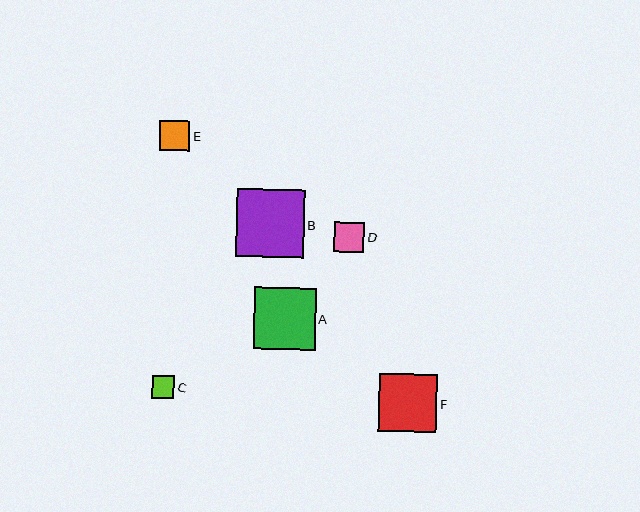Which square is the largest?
Square B is the largest with a size of approximately 68 pixels.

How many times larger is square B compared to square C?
Square B is approximately 3.0 times the size of square C.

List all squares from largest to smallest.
From largest to smallest: B, A, F, E, D, C.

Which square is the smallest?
Square C is the smallest with a size of approximately 22 pixels.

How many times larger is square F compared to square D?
Square F is approximately 2.0 times the size of square D.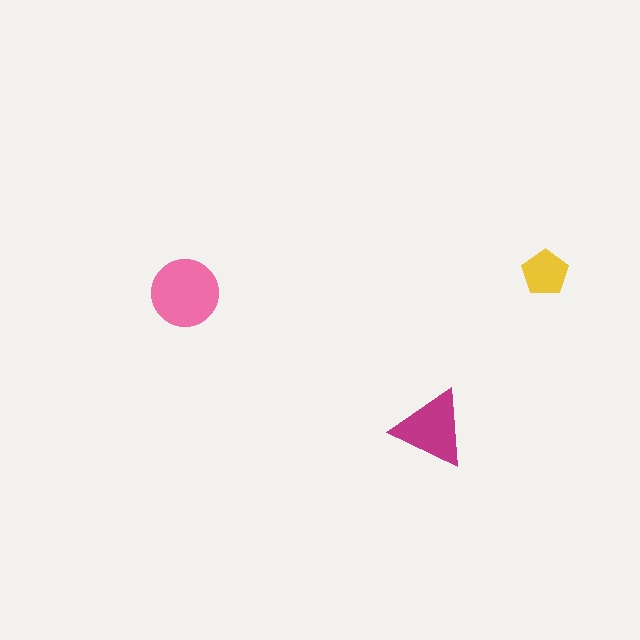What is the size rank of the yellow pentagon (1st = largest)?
3rd.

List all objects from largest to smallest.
The pink circle, the magenta triangle, the yellow pentagon.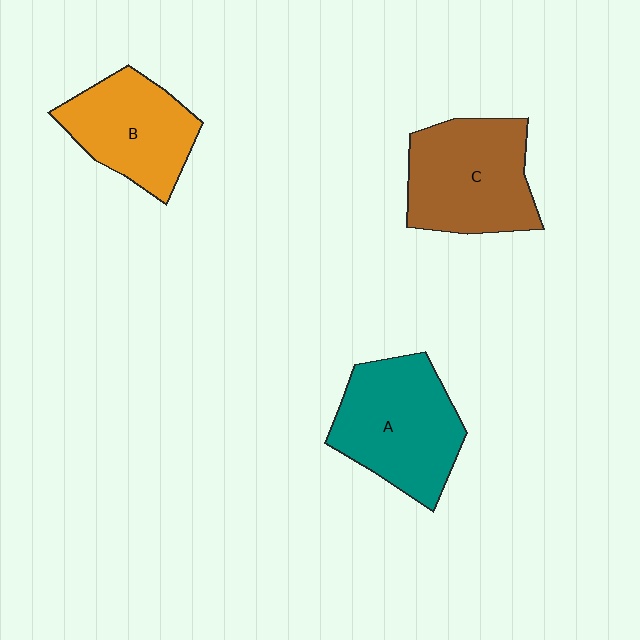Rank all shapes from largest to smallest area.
From largest to smallest: A (teal), C (brown), B (orange).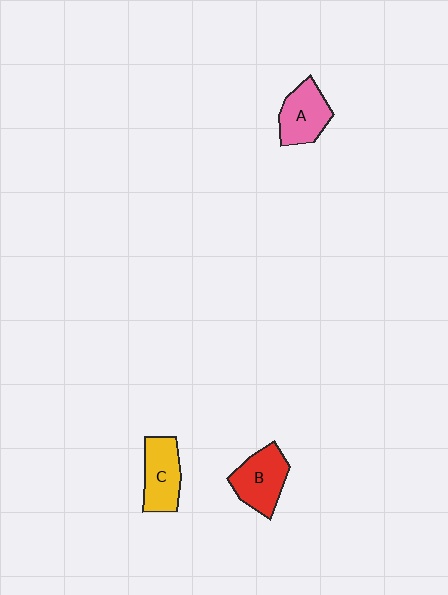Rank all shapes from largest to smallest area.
From largest to smallest: B (red), C (yellow), A (pink).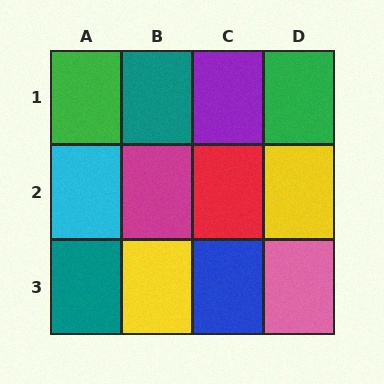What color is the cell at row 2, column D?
Yellow.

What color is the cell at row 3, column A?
Teal.